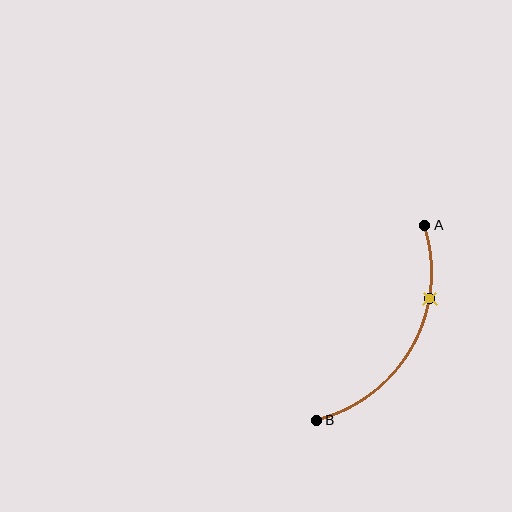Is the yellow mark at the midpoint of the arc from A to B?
No. The yellow mark lies on the arc but is closer to endpoint A. The arc midpoint would be at the point on the curve equidistant along the arc from both A and B.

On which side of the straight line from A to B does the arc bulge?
The arc bulges to the right of the straight line connecting A and B.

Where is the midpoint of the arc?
The arc midpoint is the point on the curve farthest from the straight line joining A and B. It sits to the right of that line.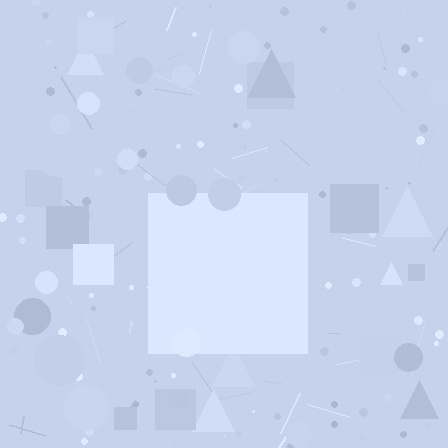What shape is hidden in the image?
A square is hidden in the image.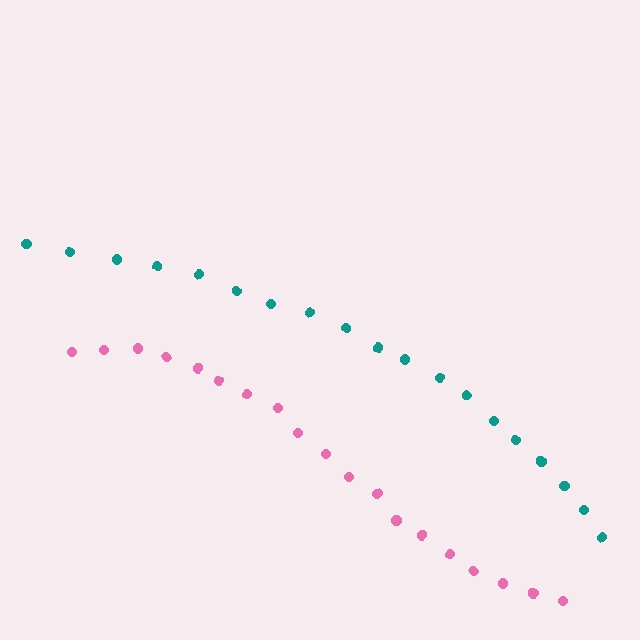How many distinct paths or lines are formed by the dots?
There are 2 distinct paths.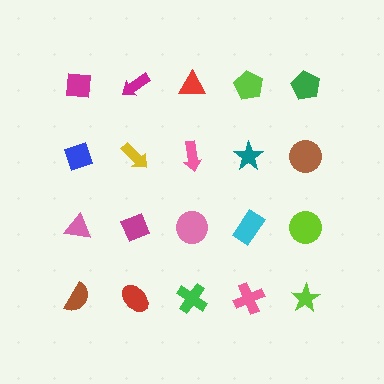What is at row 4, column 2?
A red ellipse.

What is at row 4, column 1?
A brown semicircle.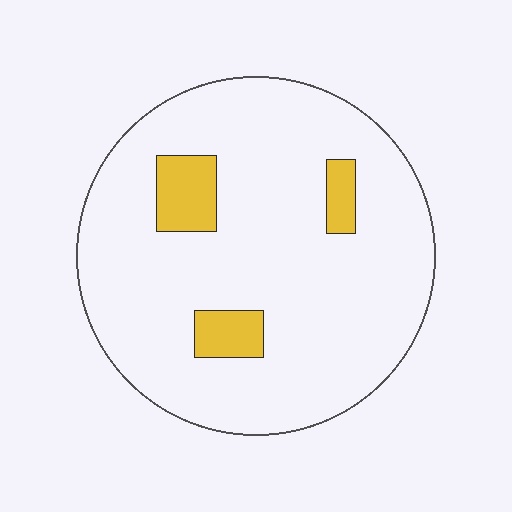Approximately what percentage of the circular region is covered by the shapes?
Approximately 10%.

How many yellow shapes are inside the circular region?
3.